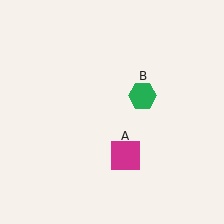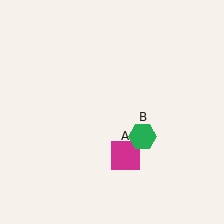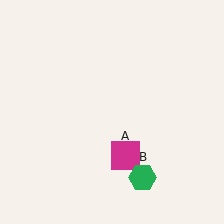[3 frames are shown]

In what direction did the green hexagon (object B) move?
The green hexagon (object B) moved down.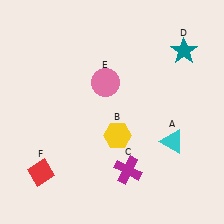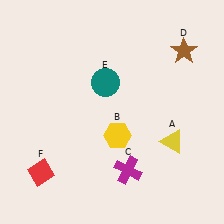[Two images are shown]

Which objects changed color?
A changed from cyan to yellow. D changed from teal to brown. E changed from pink to teal.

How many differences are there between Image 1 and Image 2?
There are 3 differences between the two images.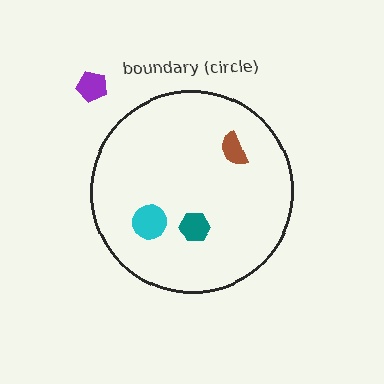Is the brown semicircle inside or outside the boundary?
Inside.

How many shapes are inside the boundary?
3 inside, 1 outside.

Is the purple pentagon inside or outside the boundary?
Outside.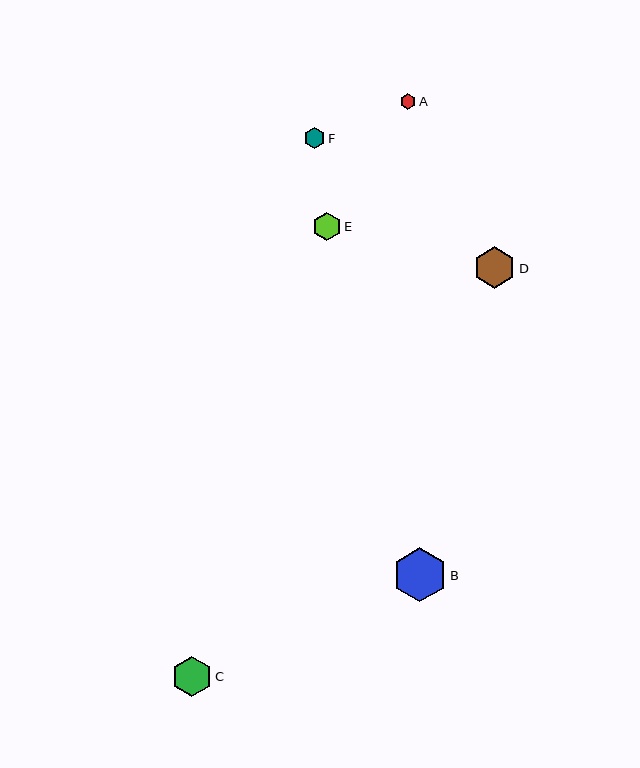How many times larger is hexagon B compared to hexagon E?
Hexagon B is approximately 1.9 times the size of hexagon E.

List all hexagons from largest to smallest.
From largest to smallest: B, D, C, E, F, A.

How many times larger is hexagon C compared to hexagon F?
Hexagon C is approximately 1.8 times the size of hexagon F.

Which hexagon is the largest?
Hexagon B is the largest with a size of approximately 54 pixels.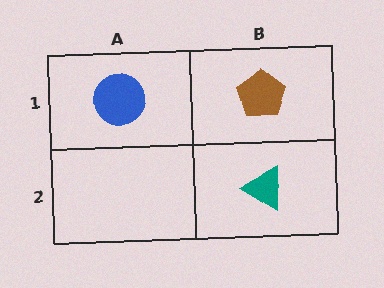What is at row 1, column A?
A blue circle.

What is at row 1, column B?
A brown pentagon.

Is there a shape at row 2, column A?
No, that cell is empty.